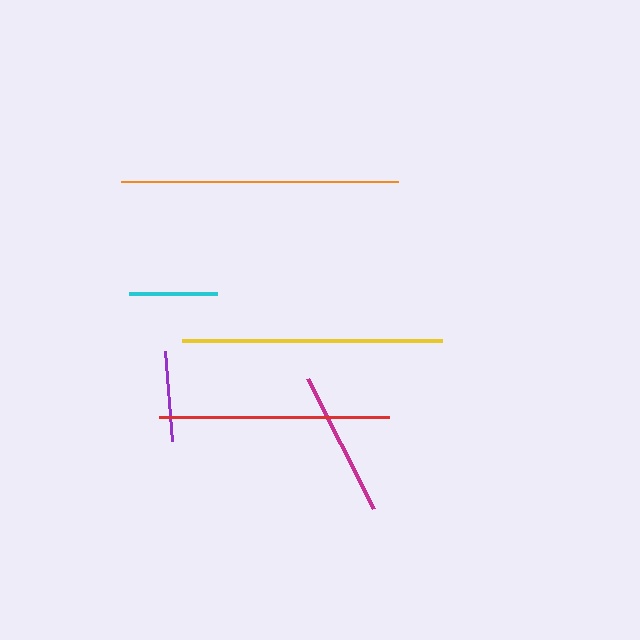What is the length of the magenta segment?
The magenta segment is approximately 146 pixels long.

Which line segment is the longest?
The orange line is the longest at approximately 277 pixels.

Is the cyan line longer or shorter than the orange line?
The orange line is longer than the cyan line.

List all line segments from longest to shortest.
From longest to shortest: orange, yellow, red, magenta, purple, cyan.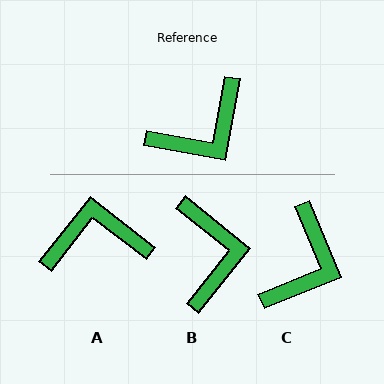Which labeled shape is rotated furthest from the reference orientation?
A, about 152 degrees away.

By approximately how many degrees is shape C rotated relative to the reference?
Approximately 33 degrees counter-clockwise.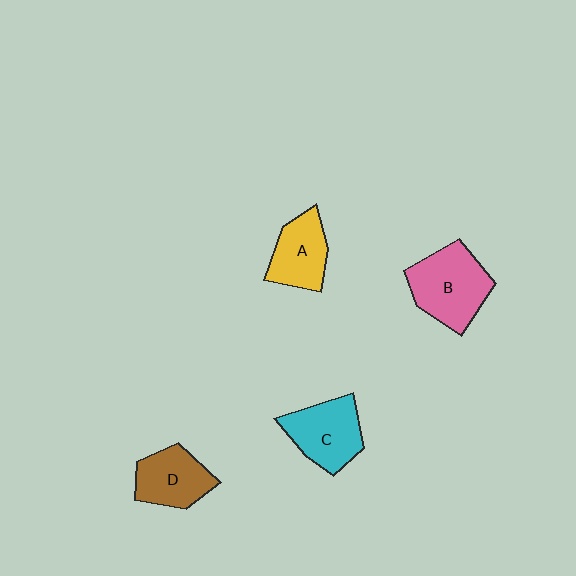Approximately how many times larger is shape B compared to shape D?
Approximately 1.4 times.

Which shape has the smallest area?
Shape A (yellow).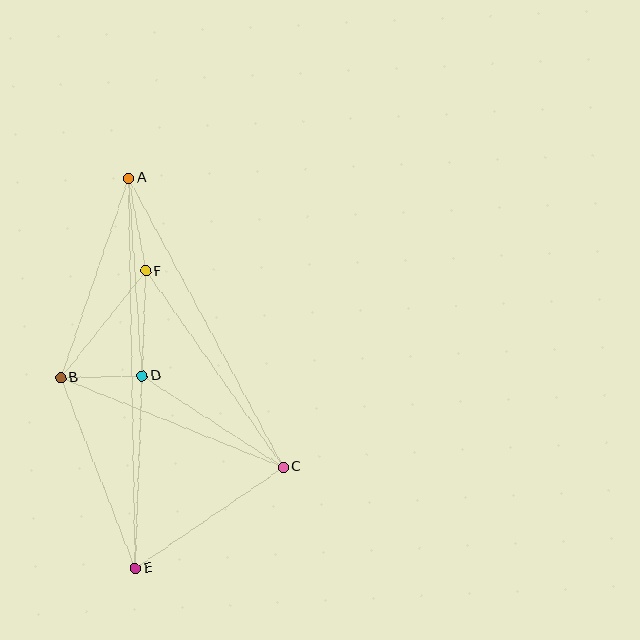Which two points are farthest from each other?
Points A and E are farthest from each other.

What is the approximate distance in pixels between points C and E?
The distance between C and E is approximately 179 pixels.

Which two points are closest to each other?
Points B and D are closest to each other.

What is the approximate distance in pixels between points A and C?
The distance between A and C is approximately 328 pixels.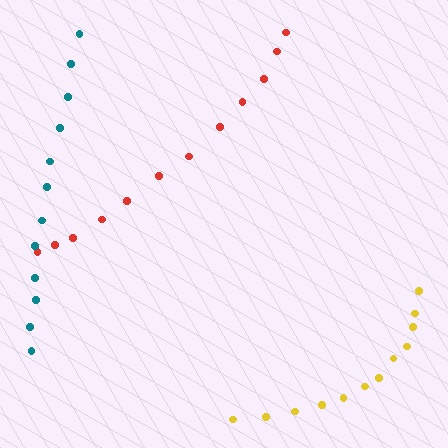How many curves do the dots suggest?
There are 3 distinct paths.